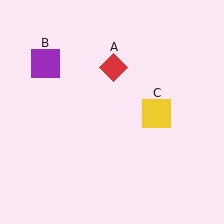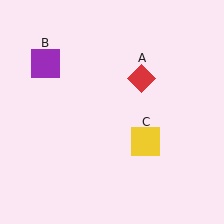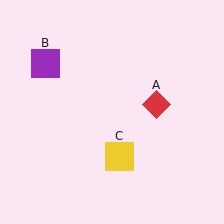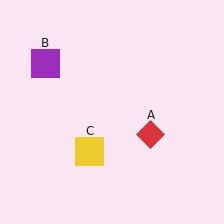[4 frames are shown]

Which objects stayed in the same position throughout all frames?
Purple square (object B) remained stationary.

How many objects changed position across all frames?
2 objects changed position: red diamond (object A), yellow square (object C).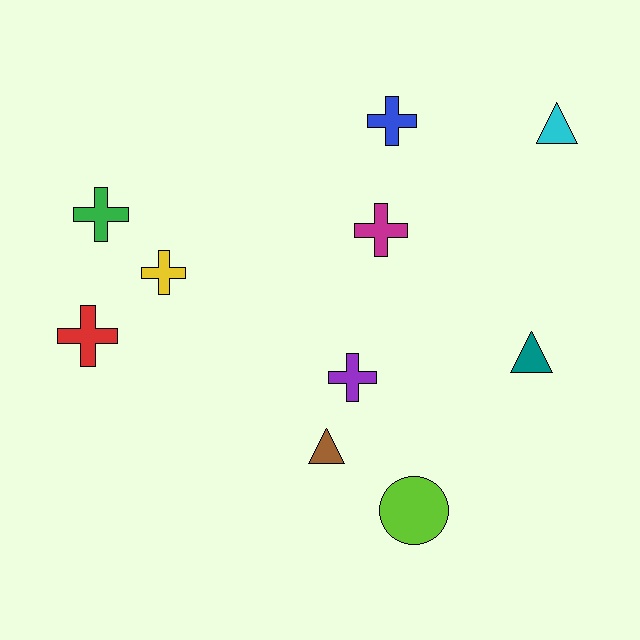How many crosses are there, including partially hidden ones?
There are 6 crosses.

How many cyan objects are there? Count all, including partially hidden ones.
There is 1 cyan object.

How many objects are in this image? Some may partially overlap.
There are 10 objects.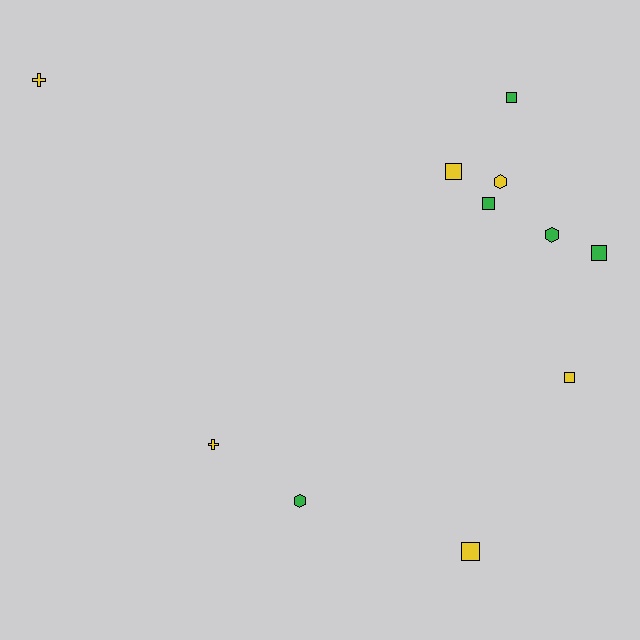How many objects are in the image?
There are 11 objects.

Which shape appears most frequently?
Square, with 6 objects.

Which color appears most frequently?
Yellow, with 6 objects.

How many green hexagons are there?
There are 2 green hexagons.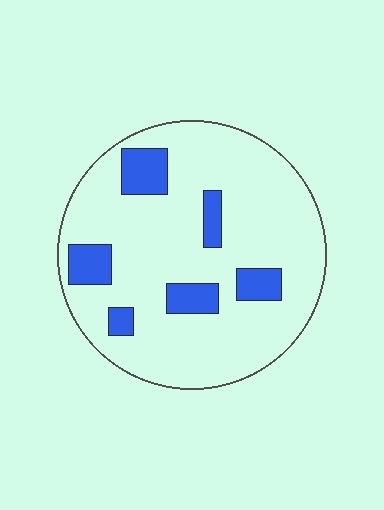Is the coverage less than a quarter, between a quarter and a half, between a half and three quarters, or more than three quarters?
Less than a quarter.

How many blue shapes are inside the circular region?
6.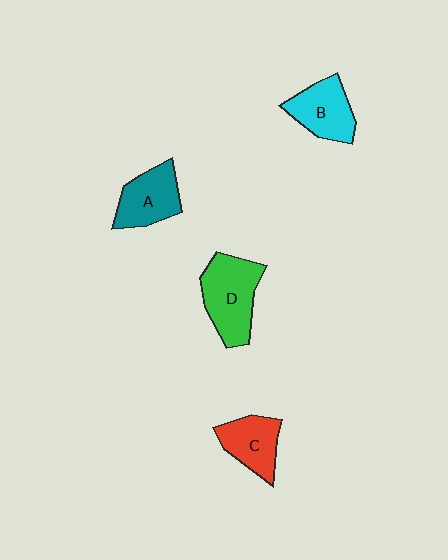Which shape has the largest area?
Shape D (green).